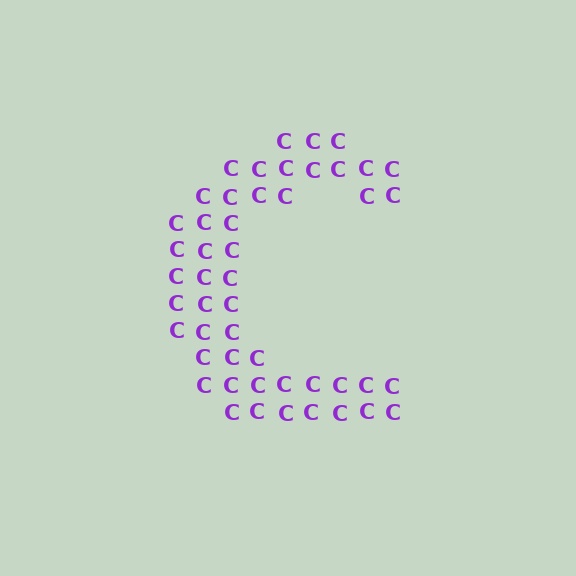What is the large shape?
The large shape is the letter C.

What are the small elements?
The small elements are letter C's.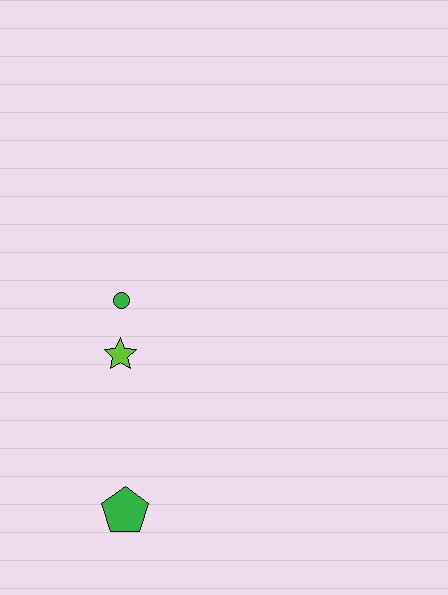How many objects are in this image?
There are 3 objects.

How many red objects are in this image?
There are no red objects.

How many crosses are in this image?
There are no crosses.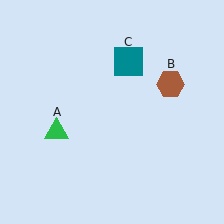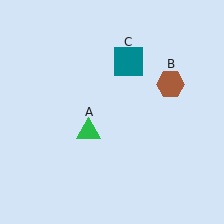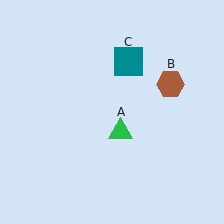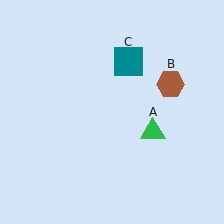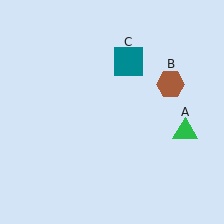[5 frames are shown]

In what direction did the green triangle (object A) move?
The green triangle (object A) moved right.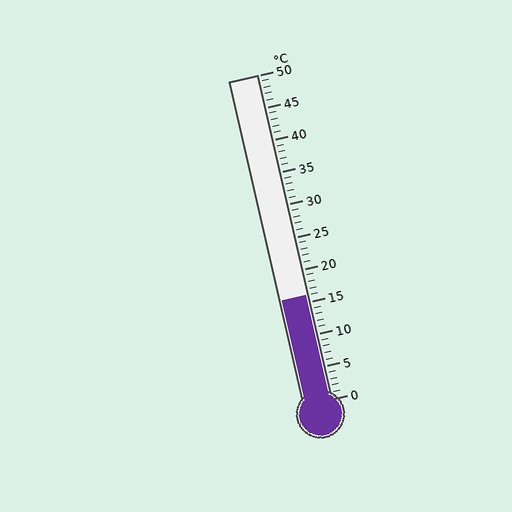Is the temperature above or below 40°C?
The temperature is below 40°C.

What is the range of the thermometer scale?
The thermometer scale ranges from 0°C to 50°C.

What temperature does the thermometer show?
The thermometer shows approximately 16°C.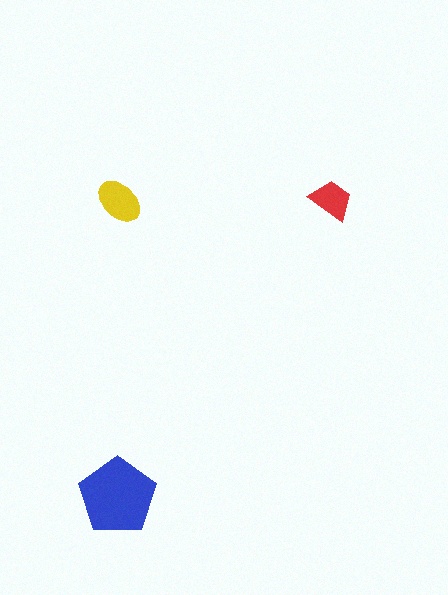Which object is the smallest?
The red trapezoid.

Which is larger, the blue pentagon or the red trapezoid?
The blue pentagon.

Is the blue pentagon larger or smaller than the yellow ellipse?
Larger.